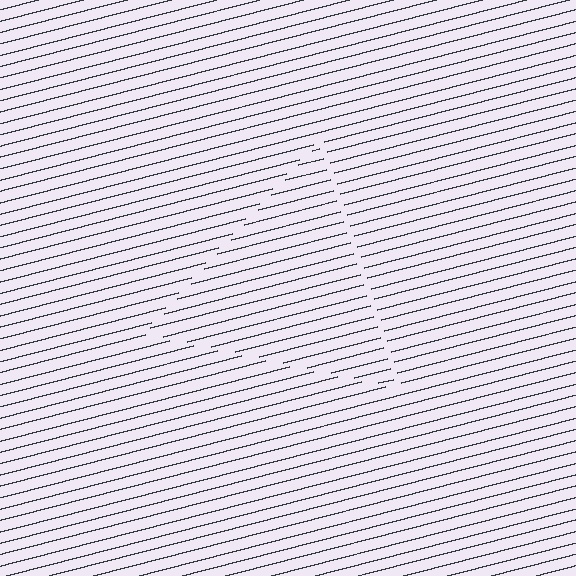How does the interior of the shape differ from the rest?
The interior of the shape contains the same grating, shifted by half a period — the contour is defined by the phase discontinuity where line-ends from the inner and outer gratings abut.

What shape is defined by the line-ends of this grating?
An illusory triangle. The interior of the shape contains the same grating, shifted by half a period — the contour is defined by the phase discontinuity where line-ends from the inner and outer gratings abut.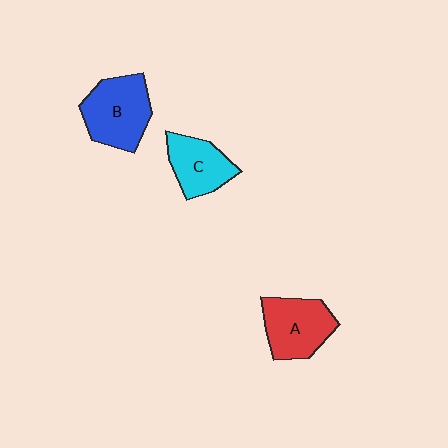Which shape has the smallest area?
Shape C (cyan).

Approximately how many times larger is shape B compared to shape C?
Approximately 1.3 times.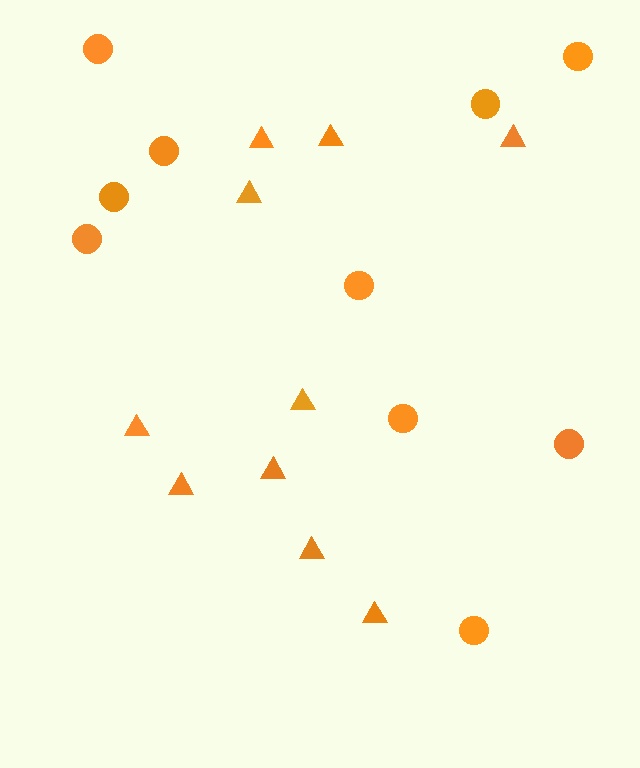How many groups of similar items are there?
There are 2 groups: one group of triangles (10) and one group of circles (10).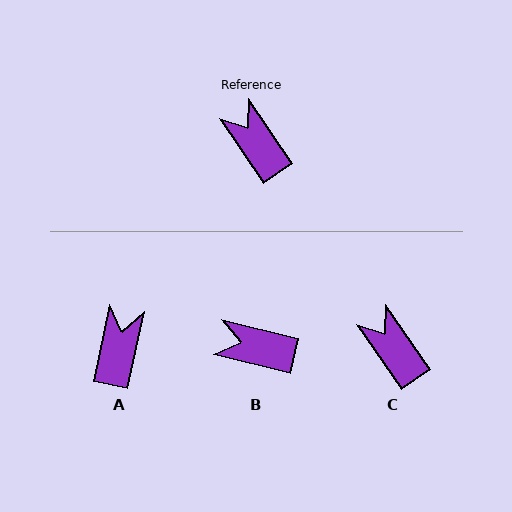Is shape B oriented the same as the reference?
No, it is off by about 42 degrees.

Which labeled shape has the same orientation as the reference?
C.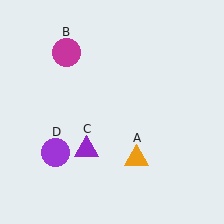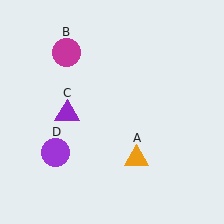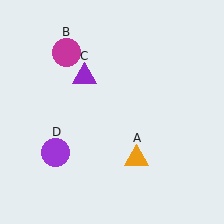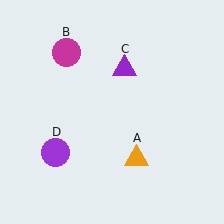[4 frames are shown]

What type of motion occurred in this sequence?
The purple triangle (object C) rotated clockwise around the center of the scene.